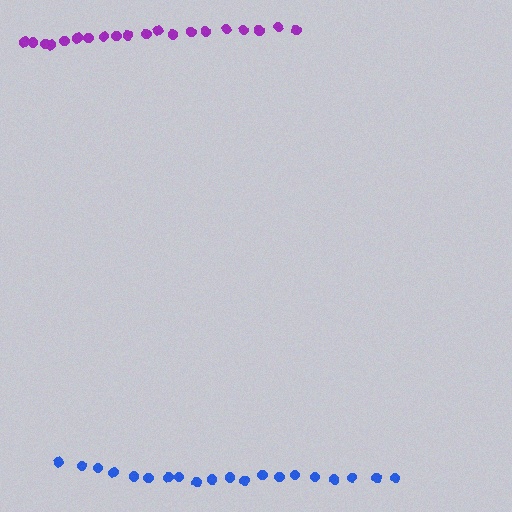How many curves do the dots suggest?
There are 2 distinct paths.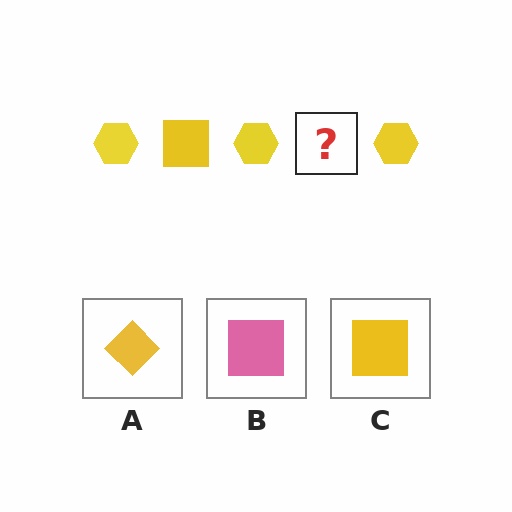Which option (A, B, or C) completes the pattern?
C.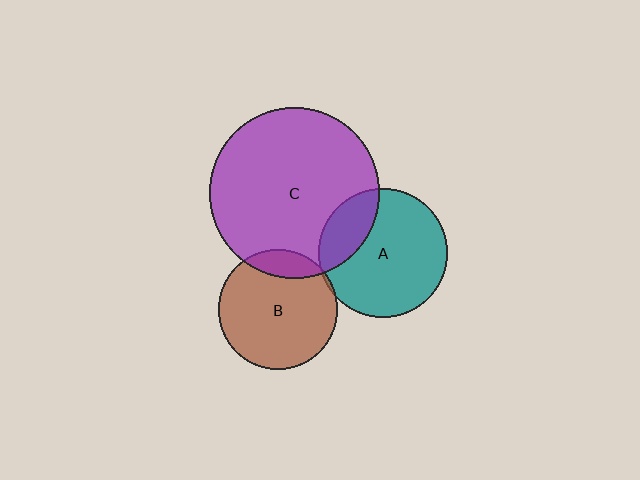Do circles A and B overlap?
Yes.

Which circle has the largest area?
Circle C (purple).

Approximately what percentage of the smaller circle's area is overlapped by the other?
Approximately 5%.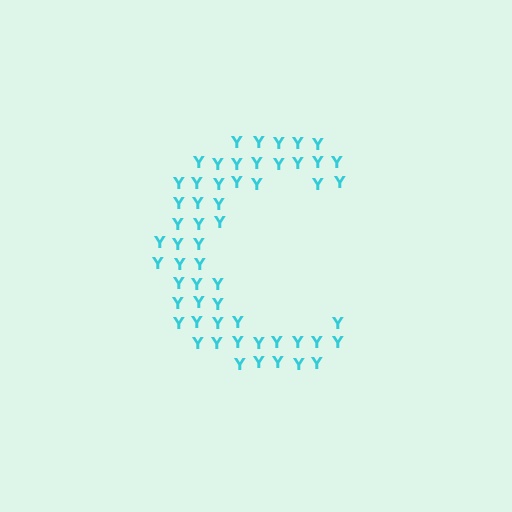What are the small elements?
The small elements are letter Y's.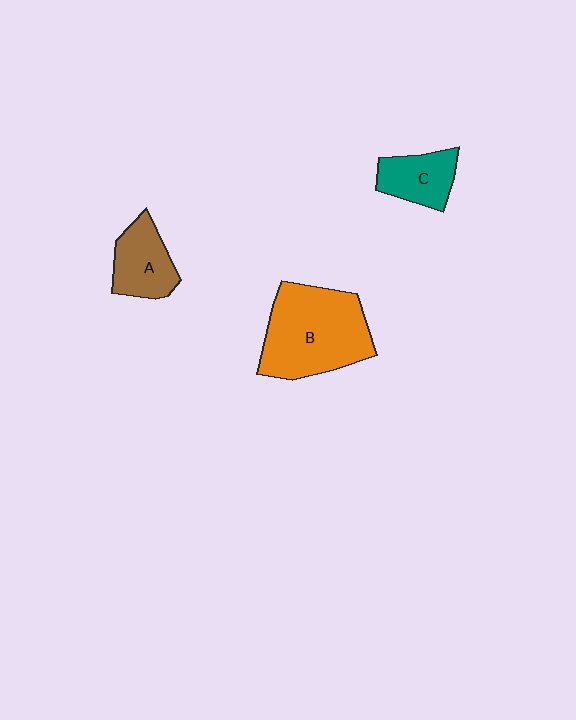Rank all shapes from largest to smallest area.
From largest to smallest: B (orange), A (brown), C (teal).